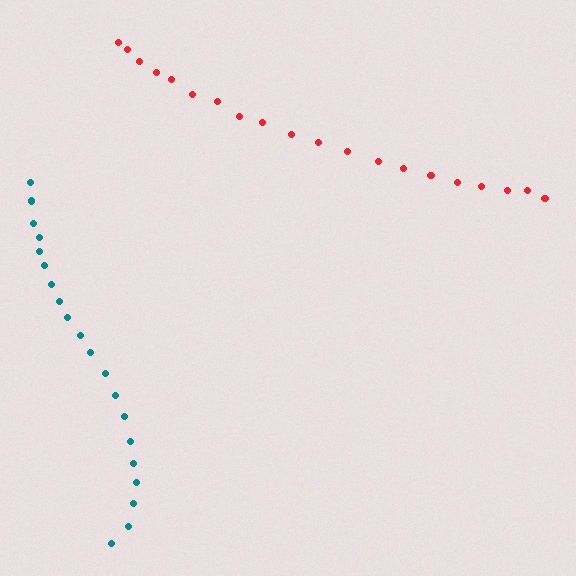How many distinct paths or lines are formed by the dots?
There are 2 distinct paths.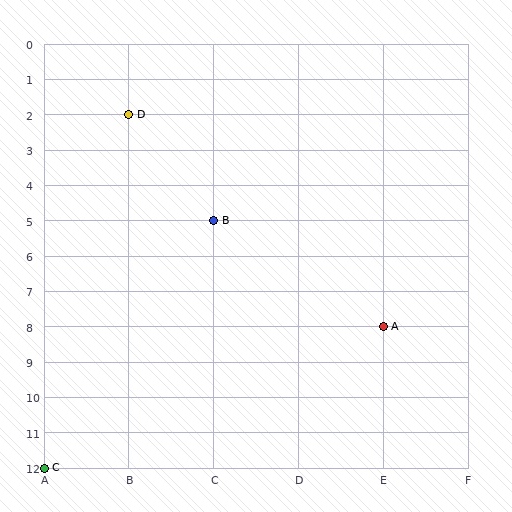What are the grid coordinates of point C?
Point C is at grid coordinates (A, 12).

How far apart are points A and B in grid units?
Points A and B are 2 columns and 3 rows apart (about 3.6 grid units diagonally).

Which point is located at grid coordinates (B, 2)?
Point D is at (B, 2).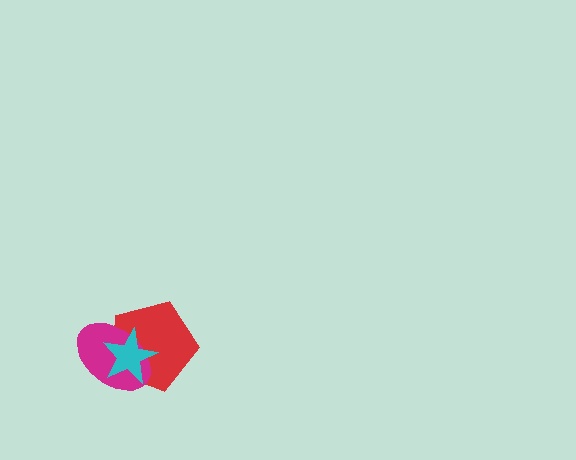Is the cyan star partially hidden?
No, no other shape covers it.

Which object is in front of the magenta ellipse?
The cyan star is in front of the magenta ellipse.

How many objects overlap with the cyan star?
2 objects overlap with the cyan star.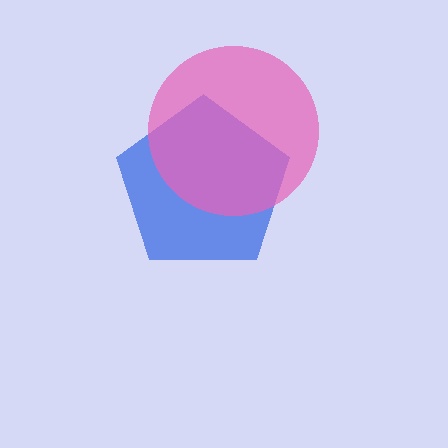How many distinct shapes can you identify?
There are 2 distinct shapes: a blue pentagon, a pink circle.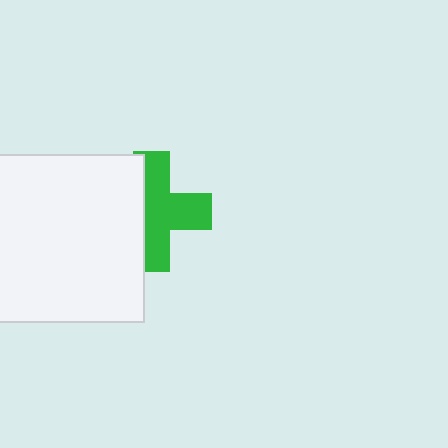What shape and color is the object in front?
The object in front is a white square.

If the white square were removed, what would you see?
You would see the complete green cross.